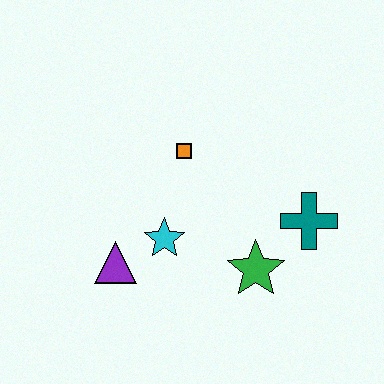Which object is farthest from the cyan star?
The teal cross is farthest from the cyan star.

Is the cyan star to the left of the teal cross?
Yes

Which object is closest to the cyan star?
The purple triangle is closest to the cyan star.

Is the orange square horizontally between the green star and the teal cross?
No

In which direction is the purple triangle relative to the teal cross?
The purple triangle is to the left of the teal cross.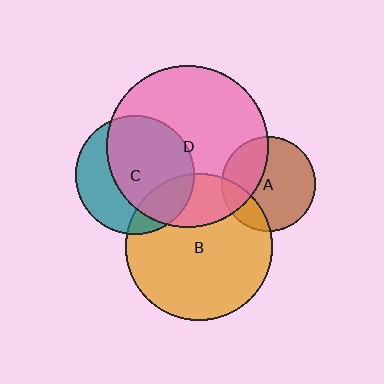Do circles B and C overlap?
Yes.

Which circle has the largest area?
Circle D (pink).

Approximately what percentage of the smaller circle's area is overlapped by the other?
Approximately 20%.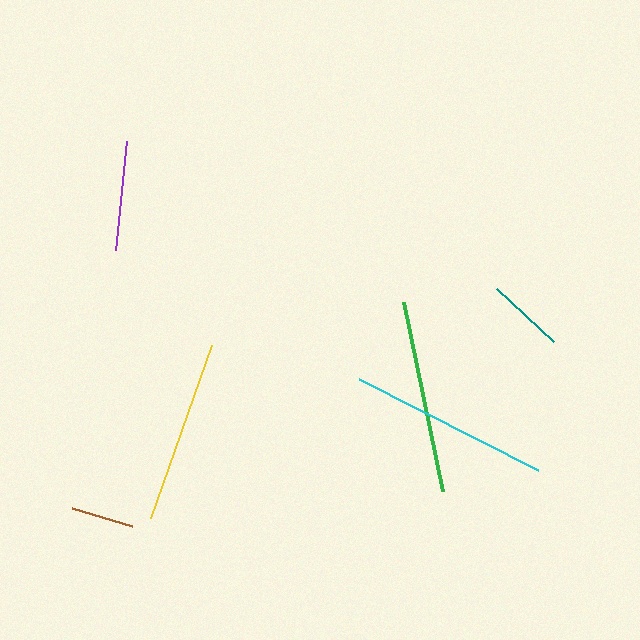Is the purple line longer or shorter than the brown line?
The purple line is longer than the brown line.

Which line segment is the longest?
The cyan line is the longest at approximately 201 pixels.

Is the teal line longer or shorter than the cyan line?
The cyan line is longer than the teal line.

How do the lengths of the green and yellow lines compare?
The green and yellow lines are approximately the same length.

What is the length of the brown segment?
The brown segment is approximately 63 pixels long.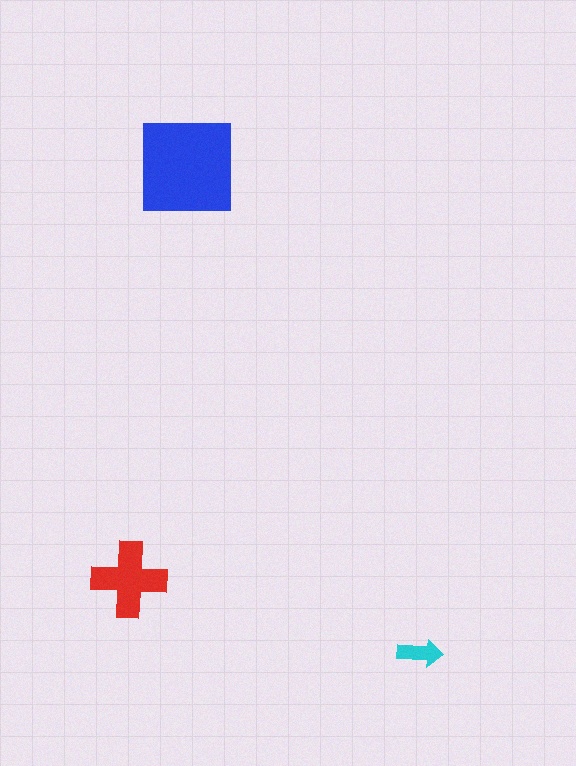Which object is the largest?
The blue square.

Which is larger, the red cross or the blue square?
The blue square.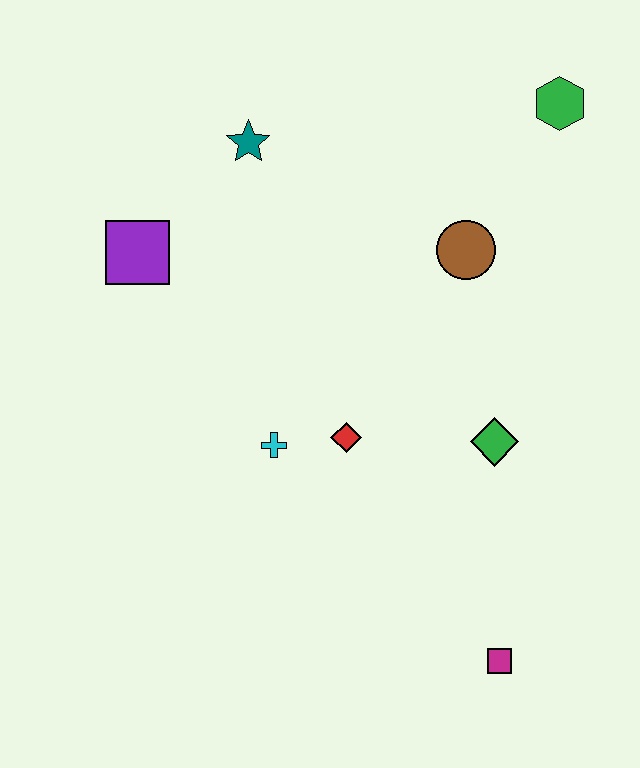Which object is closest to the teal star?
The purple square is closest to the teal star.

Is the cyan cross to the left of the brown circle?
Yes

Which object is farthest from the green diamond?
The purple square is farthest from the green diamond.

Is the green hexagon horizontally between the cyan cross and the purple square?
No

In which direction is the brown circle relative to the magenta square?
The brown circle is above the magenta square.